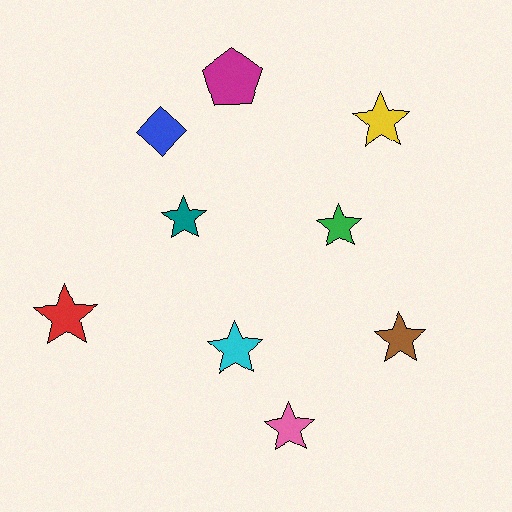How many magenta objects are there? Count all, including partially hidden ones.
There is 1 magenta object.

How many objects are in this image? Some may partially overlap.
There are 9 objects.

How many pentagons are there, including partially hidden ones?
There is 1 pentagon.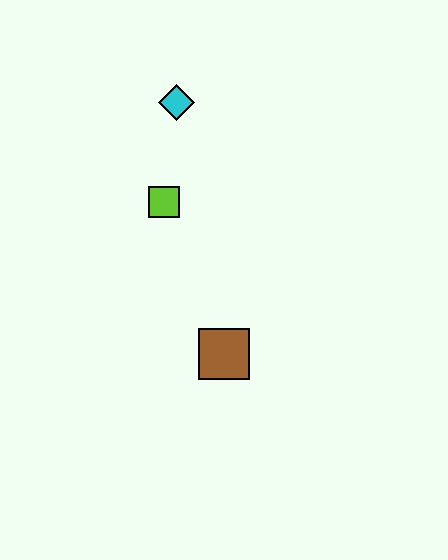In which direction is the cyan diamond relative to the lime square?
The cyan diamond is above the lime square.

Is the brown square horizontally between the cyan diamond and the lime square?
No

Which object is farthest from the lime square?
The brown square is farthest from the lime square.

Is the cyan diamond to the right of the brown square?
No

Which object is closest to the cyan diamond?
The lime square is closest to the cyan diamond.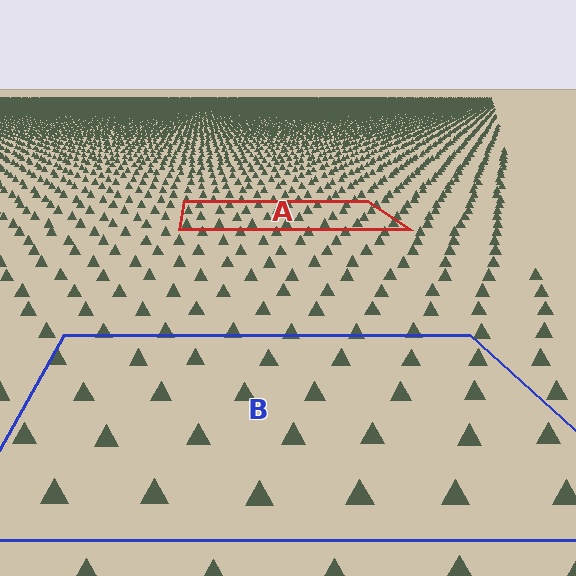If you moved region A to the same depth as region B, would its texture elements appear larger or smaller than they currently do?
They would appear larger. At a closer depth, the same texture elements are projected at a bigger on-screen size.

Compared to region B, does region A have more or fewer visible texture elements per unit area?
Region A has more texture elements per unit area — they are packed more densely because it is farther away.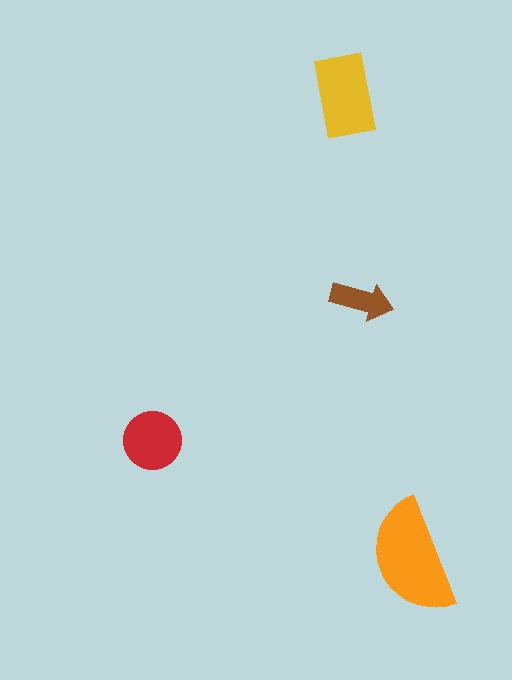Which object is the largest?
The orange semicircle.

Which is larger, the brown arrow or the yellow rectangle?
The yellow rectangle.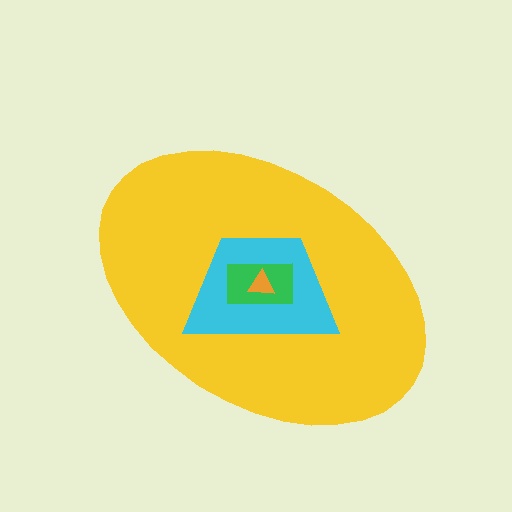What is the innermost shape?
The orange triangle.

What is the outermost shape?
The yellow ellipse.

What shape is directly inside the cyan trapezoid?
The green rectangle.